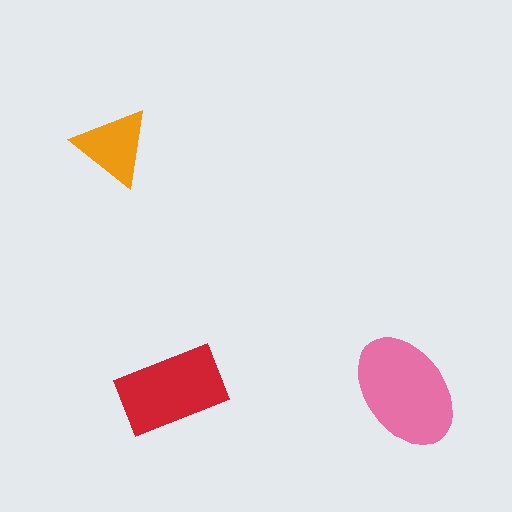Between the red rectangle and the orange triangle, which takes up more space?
The red rectangle.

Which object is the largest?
The pink ellipse.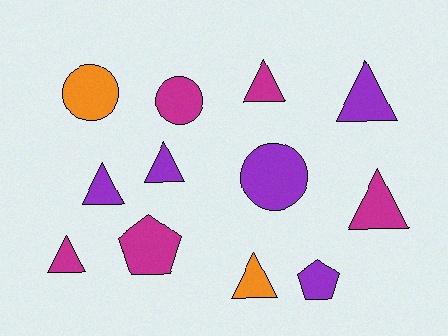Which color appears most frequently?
Magenta, with 5 objects.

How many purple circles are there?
There is 1 purple circle.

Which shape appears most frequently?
Triangle, with 7 objects.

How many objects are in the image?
There are 12 objects.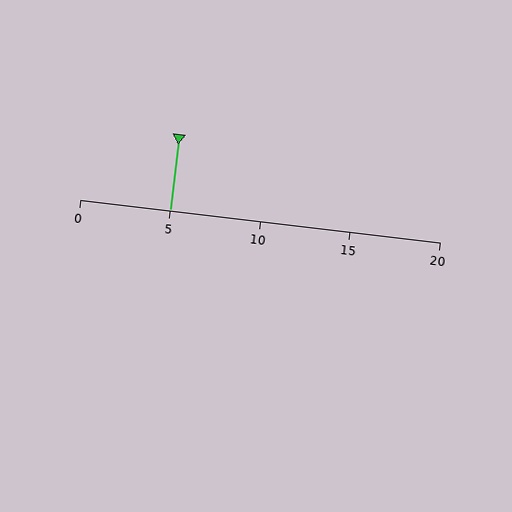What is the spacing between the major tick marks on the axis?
The major ticks are spaced 5 apart.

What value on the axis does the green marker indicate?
The marker indicates approximately 5.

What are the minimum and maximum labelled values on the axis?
The axis runs from 0 to 20.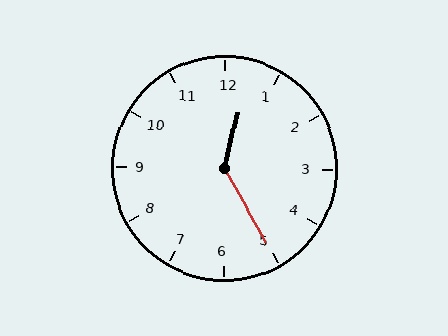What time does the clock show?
12:25.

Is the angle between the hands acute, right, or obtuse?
It is obtuse.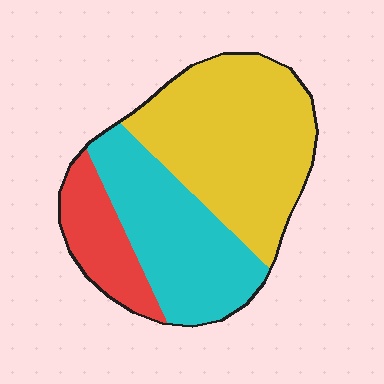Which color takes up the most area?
Yellow, at roughly 50%.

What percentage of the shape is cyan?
Cyan takes up about one third (1/3) of the shape.